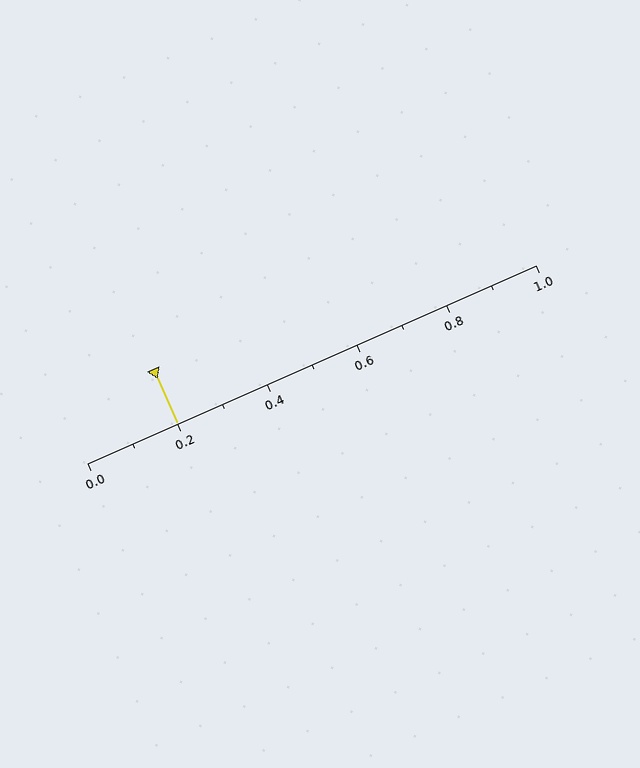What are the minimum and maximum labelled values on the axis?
The axis runs from 0.0 to 1.0.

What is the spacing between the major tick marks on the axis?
The major ticks are spaced 0.2 apart.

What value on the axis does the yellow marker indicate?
The marker indicates approximately 0.2.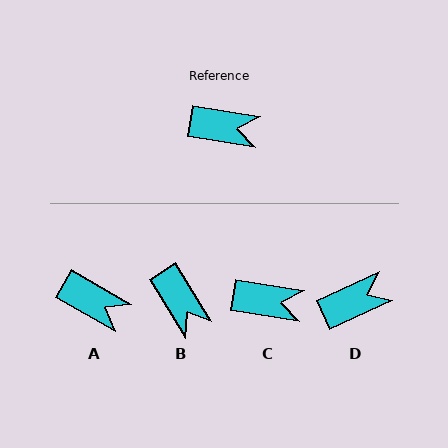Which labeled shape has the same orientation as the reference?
C.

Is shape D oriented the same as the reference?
No, it is off by about 34 degrees.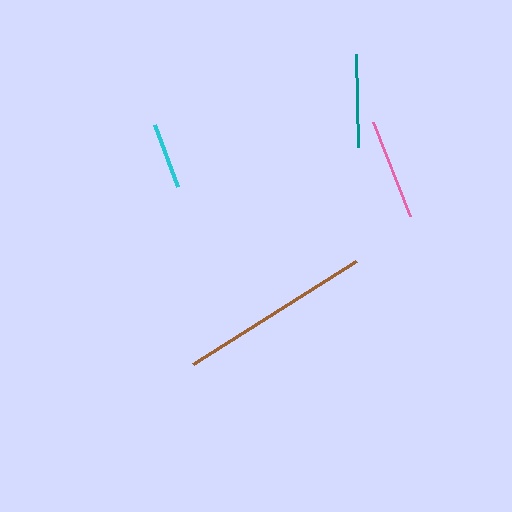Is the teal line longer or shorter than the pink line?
The pink line is longer than the teal line.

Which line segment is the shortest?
The cyan line is the shortest at approximately 67 pixels.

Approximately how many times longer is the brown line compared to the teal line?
The brown line is approximately 2.1 times the length of the teal line.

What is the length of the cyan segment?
The cyan segment is approximately 67 pixels long.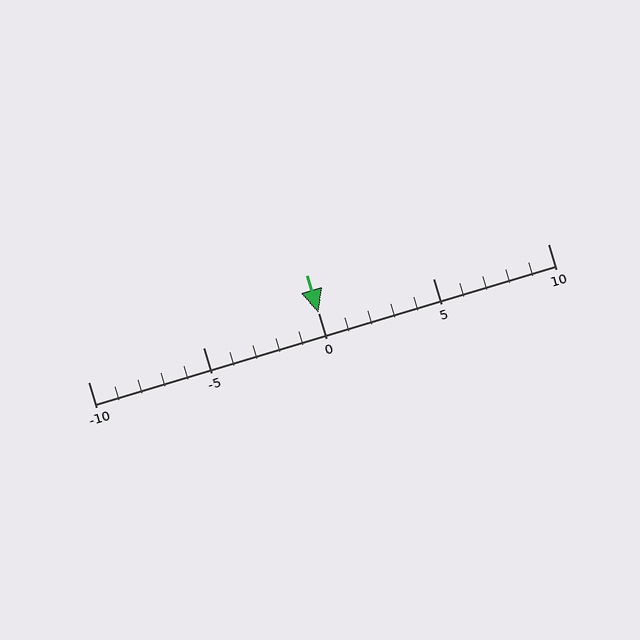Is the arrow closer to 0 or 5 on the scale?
The arrow is closer to 0.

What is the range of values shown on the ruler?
The ruler shows values from -10 to 10.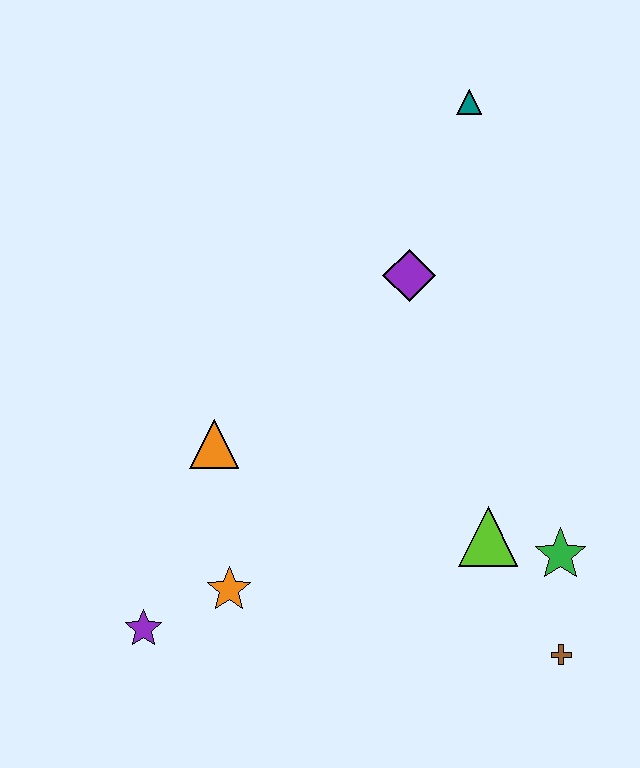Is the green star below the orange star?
No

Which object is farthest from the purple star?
The teal triangle is farthest from the purple star.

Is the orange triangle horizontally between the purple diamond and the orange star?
No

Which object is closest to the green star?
The lime triangle is closest to the green star.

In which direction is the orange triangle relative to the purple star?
The orange triangle is above the purple star.